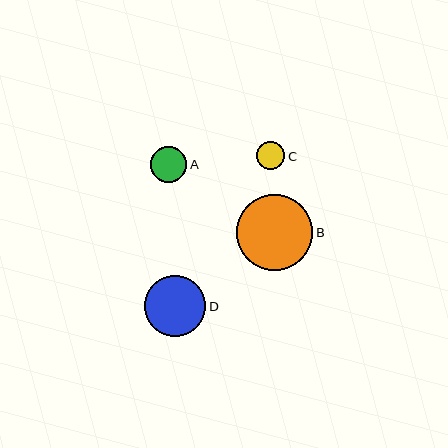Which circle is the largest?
Circle B is the largest with a size of approximately 76 pixels.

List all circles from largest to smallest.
From largest to smallest: B, D, A, C.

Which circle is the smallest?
Circle C is the smallest with a size of approximately 29 pixels.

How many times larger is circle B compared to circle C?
Circle B is approximately 2.7 times the size of circle C.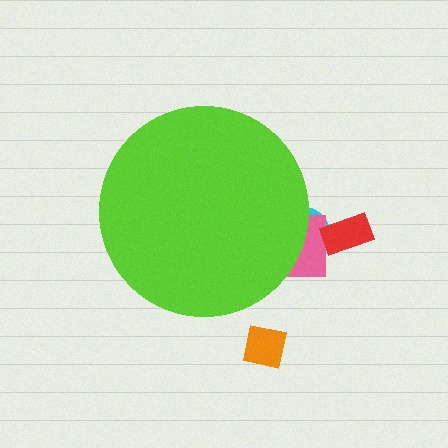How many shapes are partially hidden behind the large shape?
2 shapes are partially hidden.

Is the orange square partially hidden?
No, the orange square is fully visible.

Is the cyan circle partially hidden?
Yes, the cyan circle is partially hidden behind the lime circle.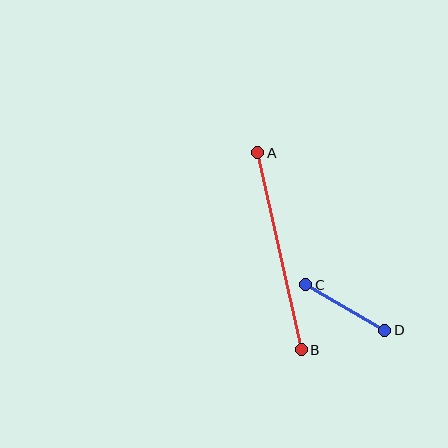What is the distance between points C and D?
The distance is approximately 91 pixels.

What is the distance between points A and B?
The distance is approximately 202 pixels.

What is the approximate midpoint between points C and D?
The midpoint is at approximately (345, 308) pixels.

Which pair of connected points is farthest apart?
Points A and B are farthest apart.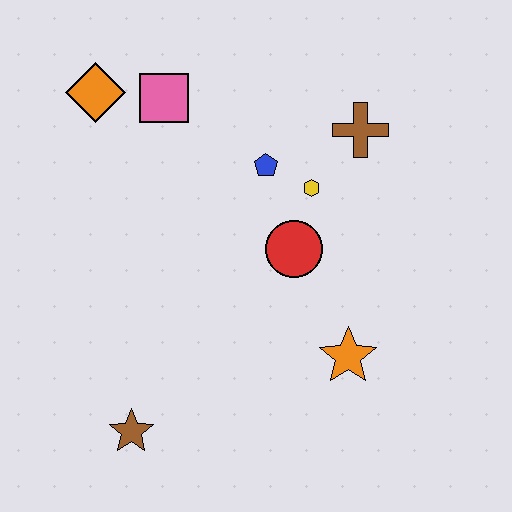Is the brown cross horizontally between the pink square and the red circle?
No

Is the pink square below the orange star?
No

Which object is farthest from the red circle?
The orange diamond is farthest from the red circle.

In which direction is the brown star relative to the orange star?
The brown star is to the left of the orange star.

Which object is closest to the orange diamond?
The pink square is closest to the orange diamond.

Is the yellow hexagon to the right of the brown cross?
No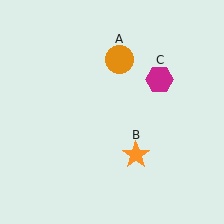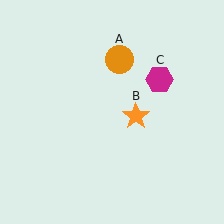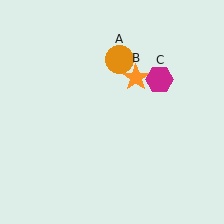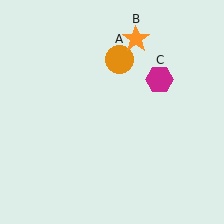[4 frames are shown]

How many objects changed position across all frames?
1 object changed position: orange star (object B).